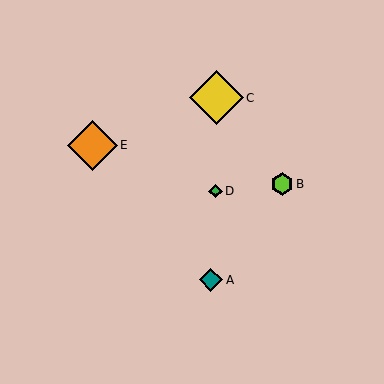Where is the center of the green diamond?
The center of the green diamond is at (216, 191).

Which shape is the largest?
The yellow diamond (labeled C) is the largest.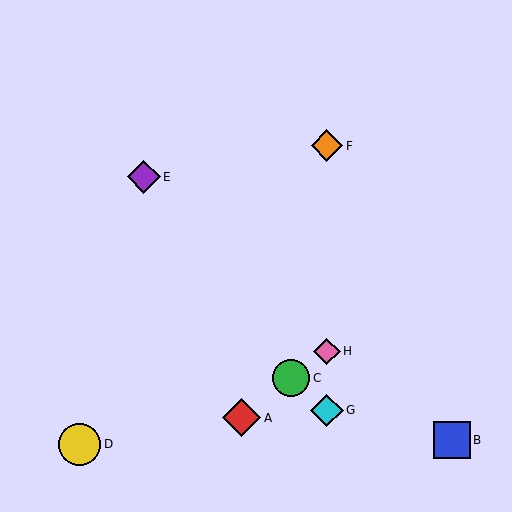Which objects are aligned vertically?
Objects F, G, H are aligned vertically.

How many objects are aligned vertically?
3 objects (F, G, H) are aligned vertically.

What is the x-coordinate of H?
Object H is at x≈327.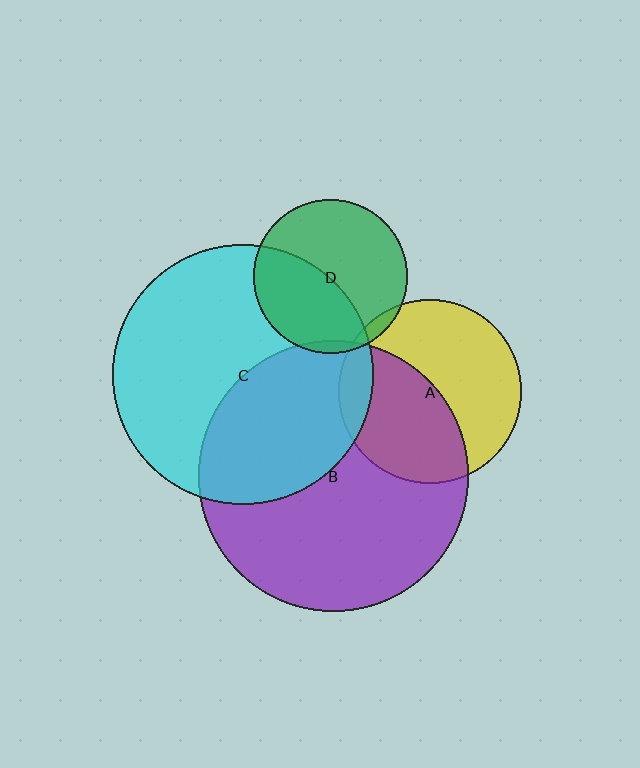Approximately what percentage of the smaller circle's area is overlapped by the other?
Approximately 10%.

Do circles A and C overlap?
Yes.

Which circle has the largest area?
Circle B (purple).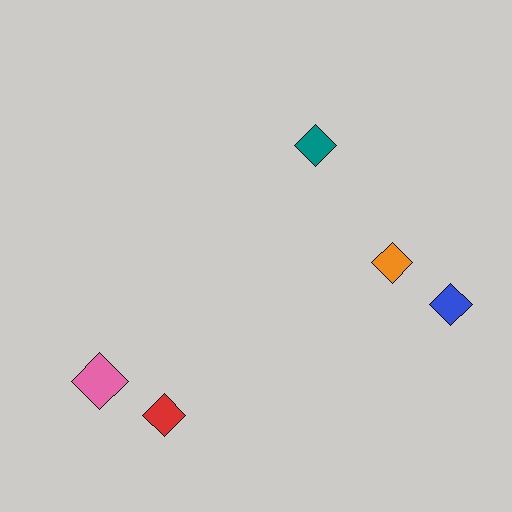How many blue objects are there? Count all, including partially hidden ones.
There is 1 blue object.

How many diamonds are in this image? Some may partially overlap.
There are 5 diamonds.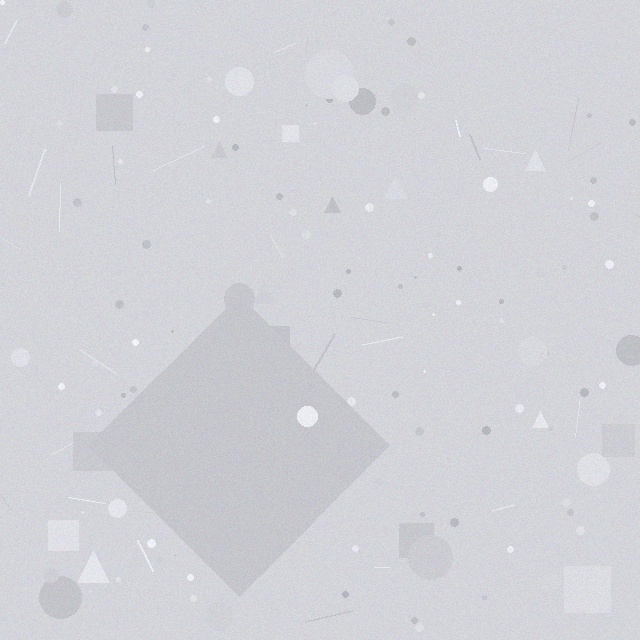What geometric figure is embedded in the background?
A diamond is embedded in the background.